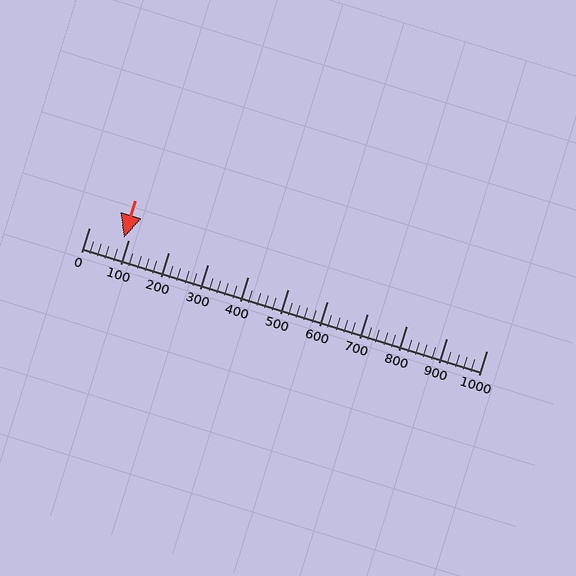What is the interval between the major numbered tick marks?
The major tick marks are spaced 100 units apart.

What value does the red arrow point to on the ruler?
The red arrow points to approximately 88.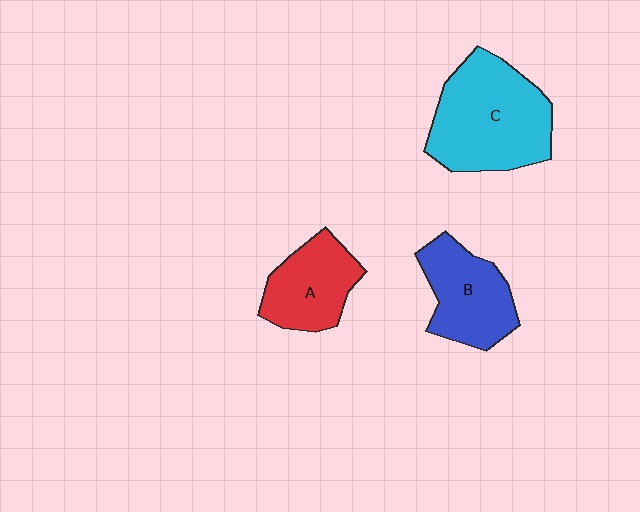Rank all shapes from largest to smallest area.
From largest to smallest: C (cyan), B (blue), A (red).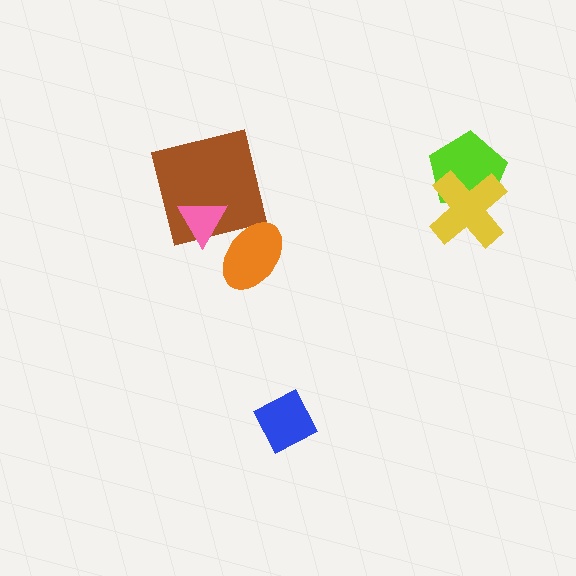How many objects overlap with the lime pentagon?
1 object overlaps with the lime pentagon.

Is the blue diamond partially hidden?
No, no other shape covers it.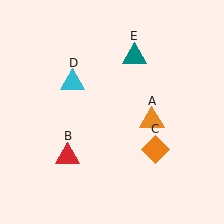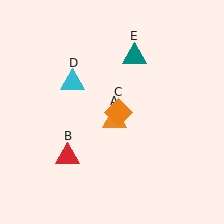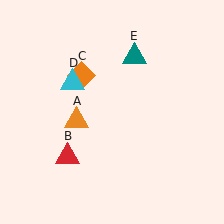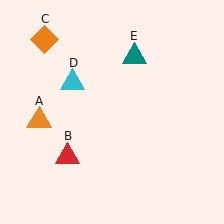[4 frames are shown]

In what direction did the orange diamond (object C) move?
The orange diamond (object C) moved up and to the left.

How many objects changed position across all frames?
2 objects changed position: orange triangle (object A), orange diamond (object C).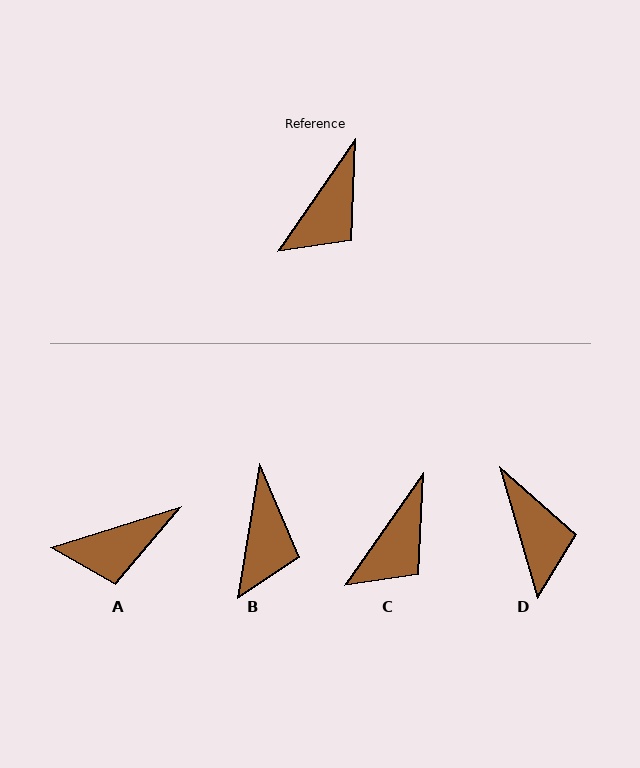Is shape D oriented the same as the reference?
No, it is off by about 51 degrees.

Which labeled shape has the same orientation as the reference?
C.